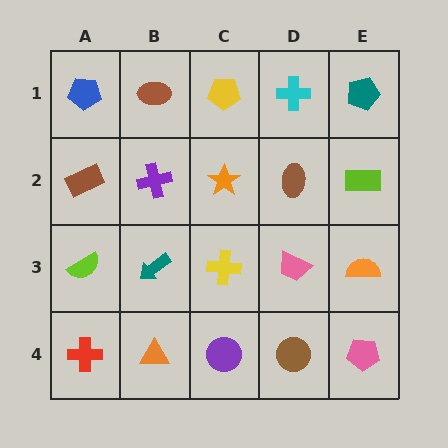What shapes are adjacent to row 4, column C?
A yellow cross (row 3, column C), an orange triangle (row 4, column B), a brown circle (row 4, column D).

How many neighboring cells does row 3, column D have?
4.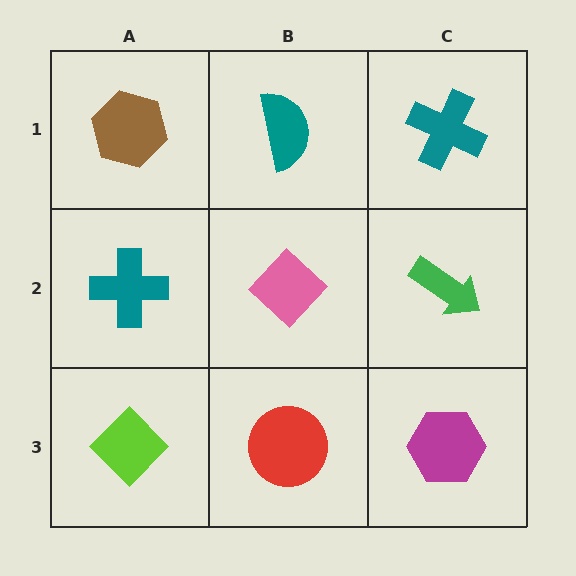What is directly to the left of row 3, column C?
A red circle.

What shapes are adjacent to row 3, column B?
A pink diamond (row 2, column B), a lime diamond (row 3, column A), a magenta hexagon (row 3, column C).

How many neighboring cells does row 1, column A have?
2.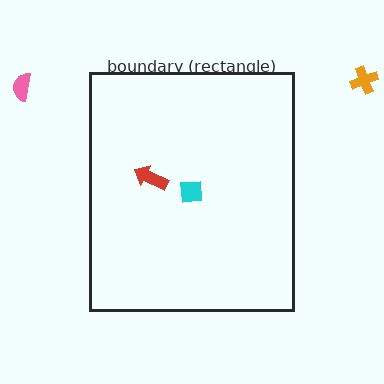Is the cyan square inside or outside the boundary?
Inside.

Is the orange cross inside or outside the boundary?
Outside.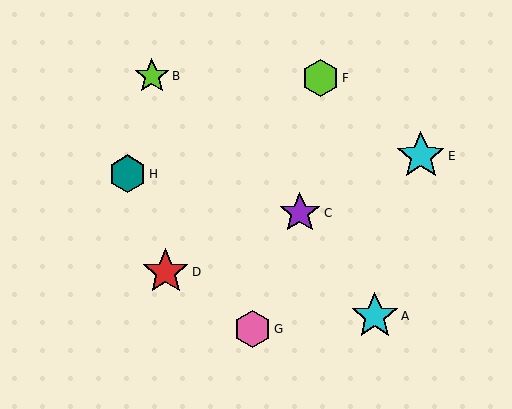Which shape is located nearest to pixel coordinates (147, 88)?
The lime star (labeled B) at (152, 76) is nearest to that location.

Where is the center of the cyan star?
The center of the cyan star is at (375, 316).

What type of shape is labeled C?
Shape C is a purple star.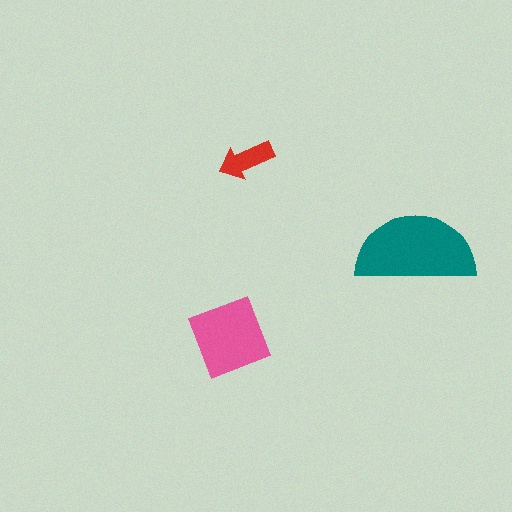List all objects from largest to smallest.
The teal semicircle, the pink square, the red arrow.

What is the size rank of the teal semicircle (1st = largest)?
1st.